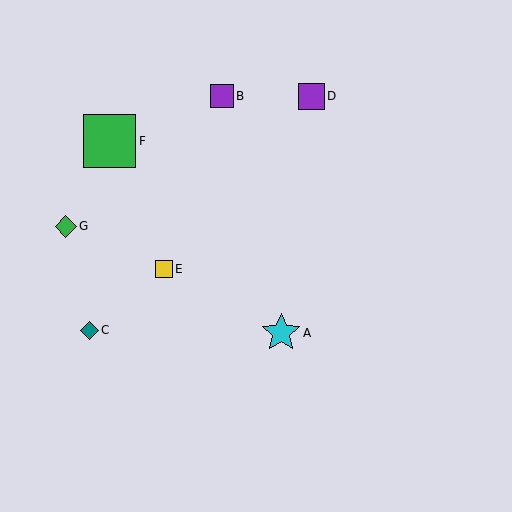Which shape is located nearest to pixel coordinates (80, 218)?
The green diamond (labeled G) at (66, 226) is nearest to that location.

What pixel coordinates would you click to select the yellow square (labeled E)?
Click at (164, 269) to select the yellow square E.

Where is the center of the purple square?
The center of the purple square is at (222, 96).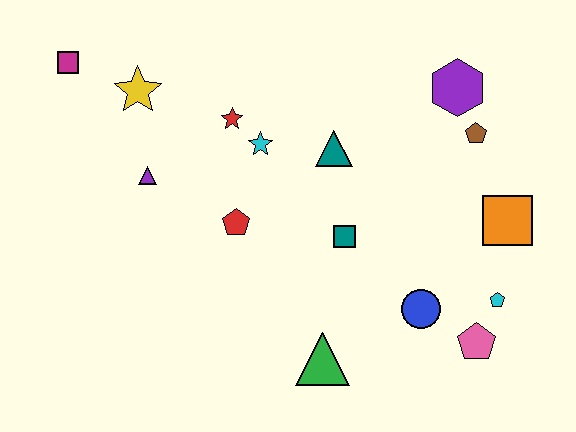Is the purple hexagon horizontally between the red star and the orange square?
Yes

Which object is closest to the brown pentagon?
The purple hexagon is closest to the brown pentagon.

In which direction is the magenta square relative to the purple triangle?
The magenta square is above the purple triangle.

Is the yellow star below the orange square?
No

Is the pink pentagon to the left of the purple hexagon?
No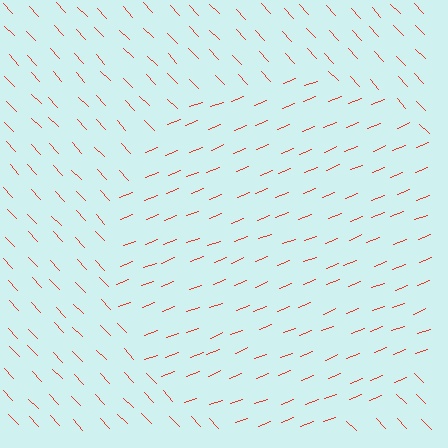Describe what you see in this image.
The image is filled with small red line segments. A circle region in the image has lines oriented differently from the surrounding lines, creating a visible texture boundary.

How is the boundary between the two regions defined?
The boundary is defined purely by a change in line orientation (approximately 68 degrees difference). All lines are the same color and thickness.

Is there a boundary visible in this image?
Yes, there is a texture boundary formed by a change in line orientation.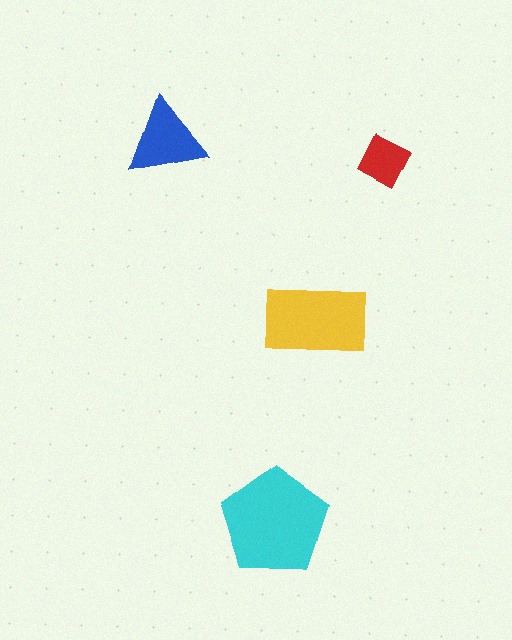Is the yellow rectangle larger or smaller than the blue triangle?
Larger.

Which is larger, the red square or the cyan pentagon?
The cyan pentagon.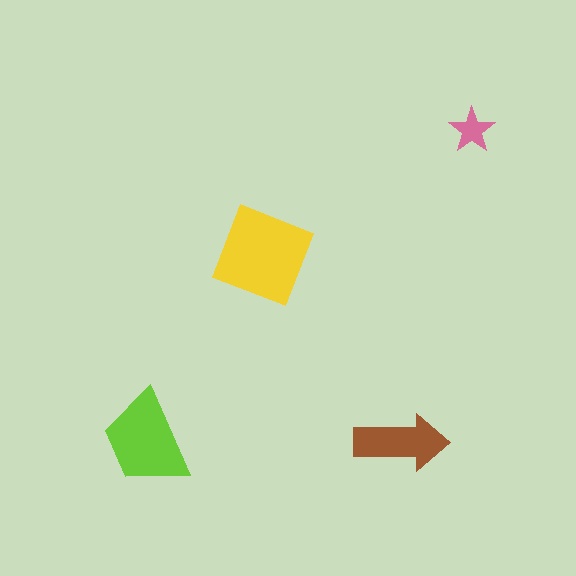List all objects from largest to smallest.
The yellow square, the lime trapezoid, the brown arrow, the pink star.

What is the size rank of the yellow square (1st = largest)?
1st.